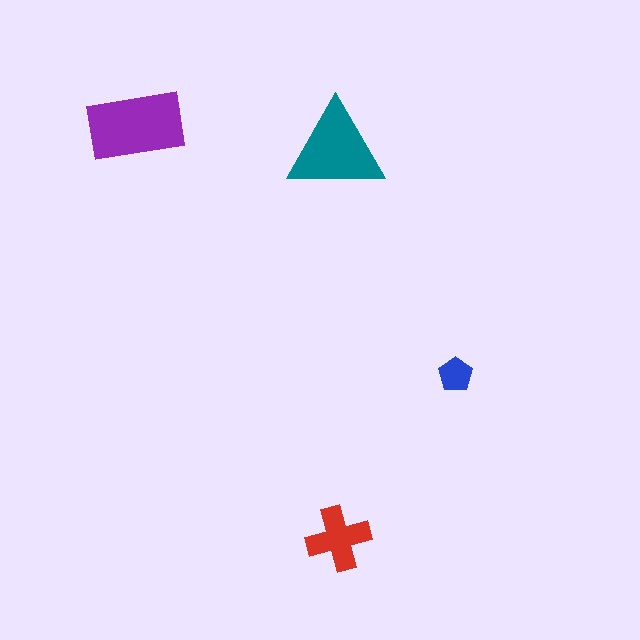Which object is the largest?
The purple rectangle.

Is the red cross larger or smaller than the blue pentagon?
Larger.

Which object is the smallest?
The blue pentagon.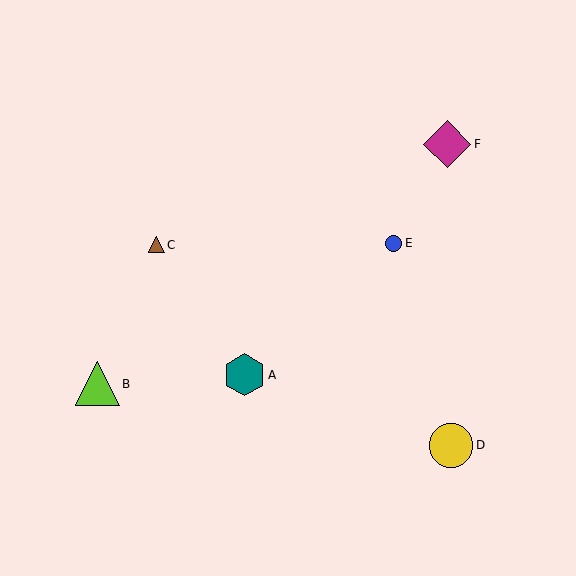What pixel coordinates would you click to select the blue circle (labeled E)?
Click at (393, 243) to select the blue circle E.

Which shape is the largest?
The magenta diamond (labeled F) is the largest.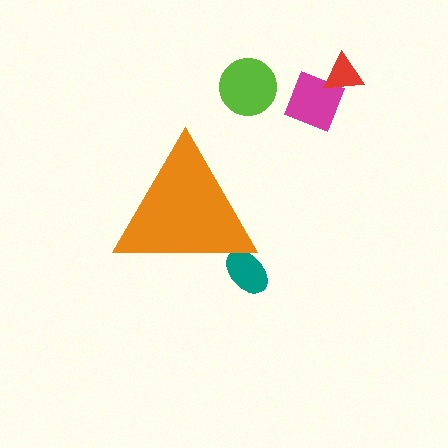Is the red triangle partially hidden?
No, the red triangle is fully visible.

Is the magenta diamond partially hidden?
No, the magenta diamond is fully visible.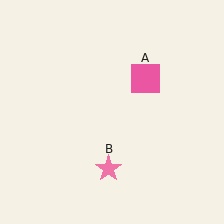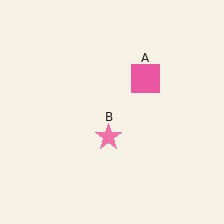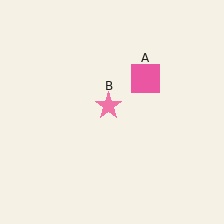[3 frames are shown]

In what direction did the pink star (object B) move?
The pink star (object B) moved up.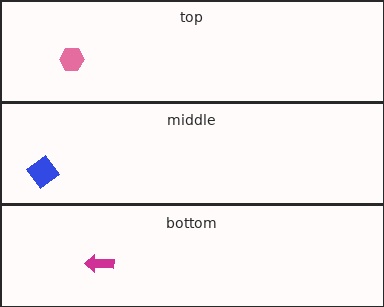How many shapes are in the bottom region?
1.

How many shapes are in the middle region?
1.